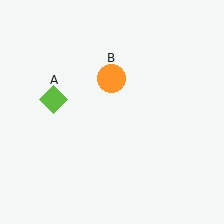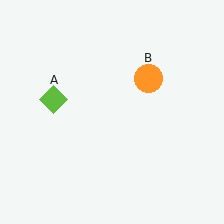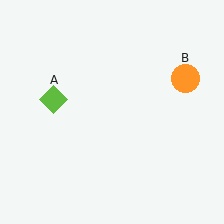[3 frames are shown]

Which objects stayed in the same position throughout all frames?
Lime diamond (object A) remained stationary.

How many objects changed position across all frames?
1 object changed position: orange circle (object B).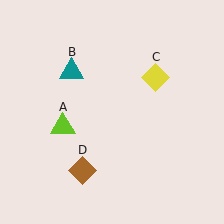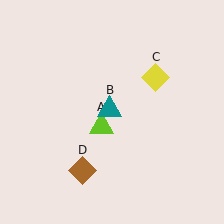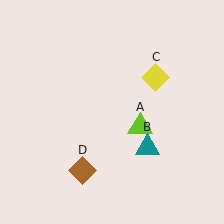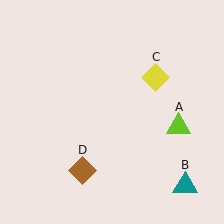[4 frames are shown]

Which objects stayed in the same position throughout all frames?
Yellow diamond (object C) and brown diamond (object D) remained stationary.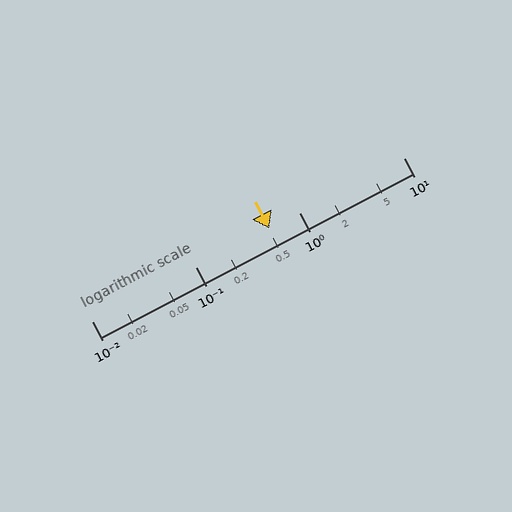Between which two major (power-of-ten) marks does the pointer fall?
The pointer is between 0.1 and 1.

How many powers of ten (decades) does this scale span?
The scale spans 3 decades, from 0.01 to 10.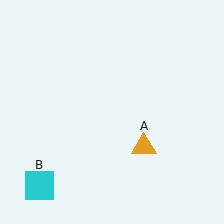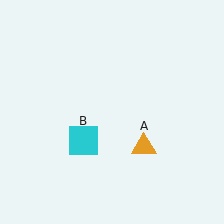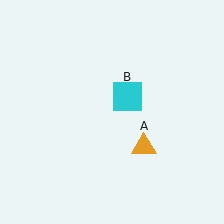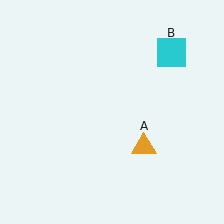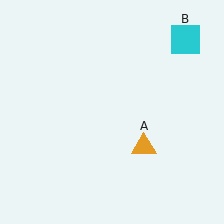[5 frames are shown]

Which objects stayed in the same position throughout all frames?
Orange triangle (object A) remained stationary.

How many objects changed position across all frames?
1 object changed position: cyan square (object B).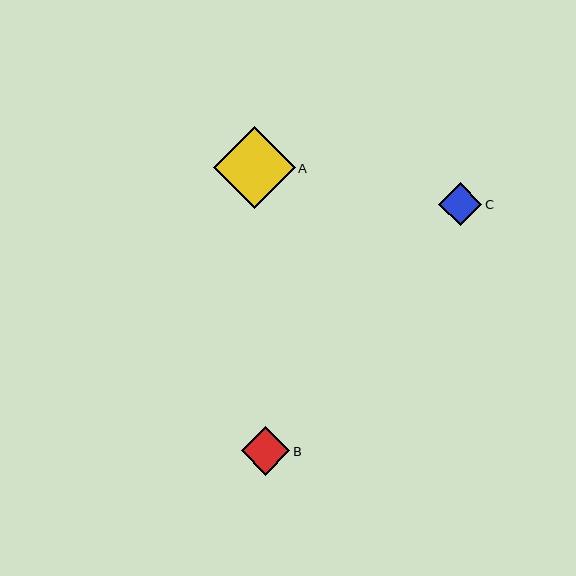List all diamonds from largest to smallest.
From largest to smallest: A, B, C.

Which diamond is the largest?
Diamond A is the largest with a size of approximately 82 pixels.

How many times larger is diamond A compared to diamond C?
Diamond A is approximately 1.9 times the size of diamond C.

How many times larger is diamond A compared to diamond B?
Diamond A is approximately 1.7 times the size of diamond B.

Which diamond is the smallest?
Diamond C is the smallest with a size of approximately 43 pixels.